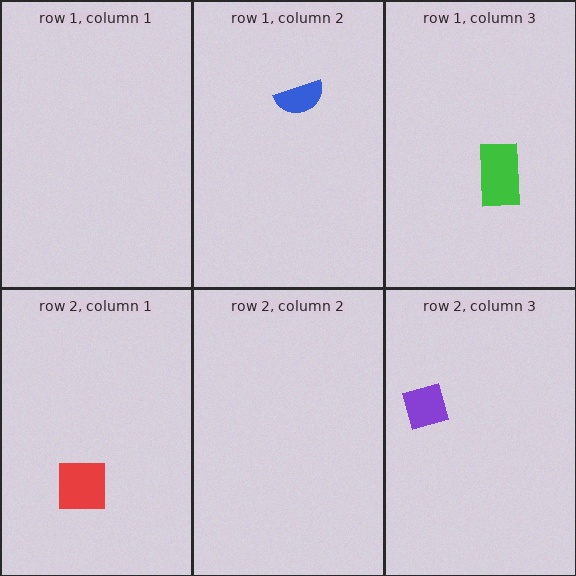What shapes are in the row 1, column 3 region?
The green rectangle.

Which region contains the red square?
The row 2, column 1 region.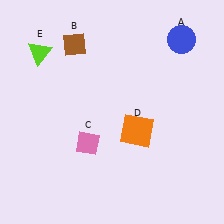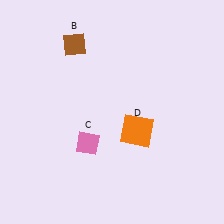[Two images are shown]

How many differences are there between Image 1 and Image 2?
There are 2 differences between the two images.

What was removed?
The blue circle (A), the lime triangle (E) were removed in Image 2.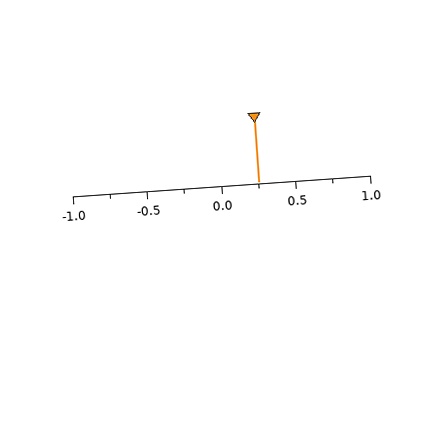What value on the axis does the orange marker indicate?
The marker indicates approximately 0.25.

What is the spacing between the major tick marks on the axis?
The major ticks are spaced 0.5 apart.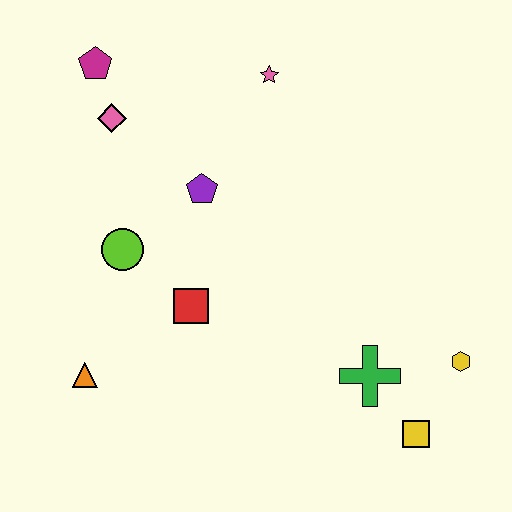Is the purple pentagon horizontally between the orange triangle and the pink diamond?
No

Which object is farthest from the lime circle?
The yellow hexagon is farthest from the lime circle.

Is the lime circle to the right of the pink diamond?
Yes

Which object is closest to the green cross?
The yellow square is closest to the green cross.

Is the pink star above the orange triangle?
Yes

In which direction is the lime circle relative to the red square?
The lime circle is to the left of the red square.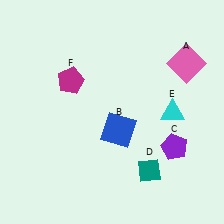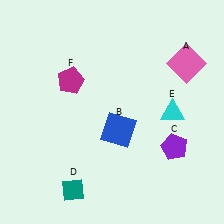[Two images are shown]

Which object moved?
The teal diamond (D) moved left.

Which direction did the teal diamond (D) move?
The teal diamond (D) moved left.